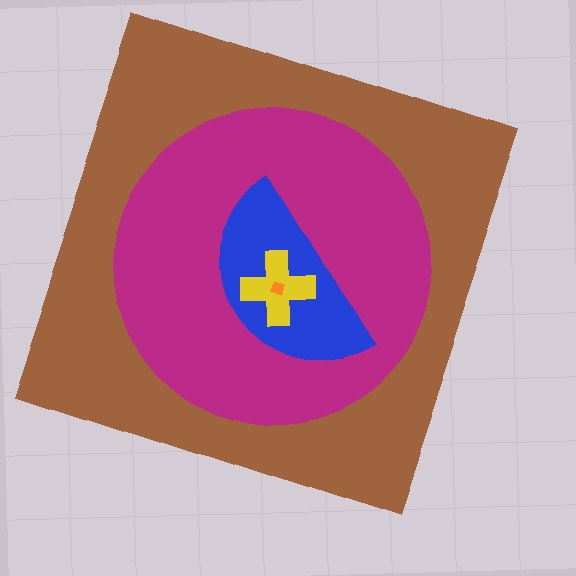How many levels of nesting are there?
5.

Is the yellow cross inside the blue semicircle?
Yes.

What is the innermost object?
The orange diamond.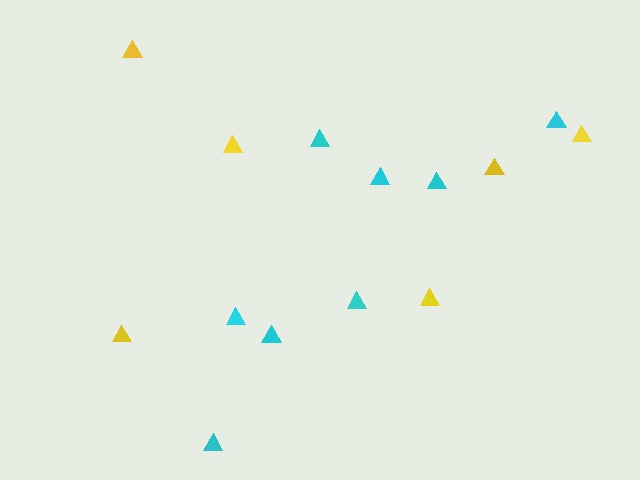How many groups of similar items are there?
There are 2 groups: one group of cyan triangles (8) and one group of yellow triangles (6).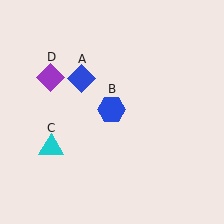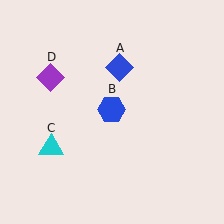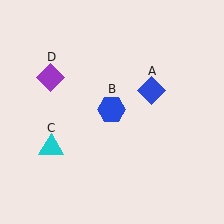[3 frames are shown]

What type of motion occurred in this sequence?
The blue diamond (object A) rotated clockwise around the center of the scene.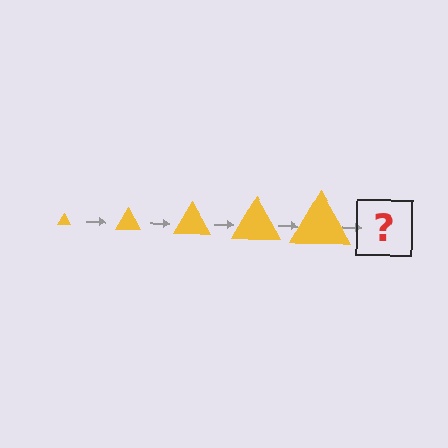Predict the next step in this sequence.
The next step is a yellow triangle, larger than the previous one.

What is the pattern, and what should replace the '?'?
The pattern is that the triangle gets progressively larger each step. The '?' should be a yellow triangle, larger than the previous one.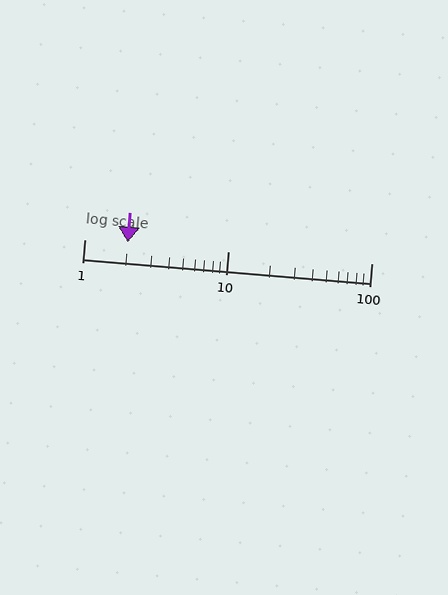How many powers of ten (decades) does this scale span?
The scale spans 2 decades, from 1 to 100.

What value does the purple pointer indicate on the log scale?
The pointer indicates approximately 2.